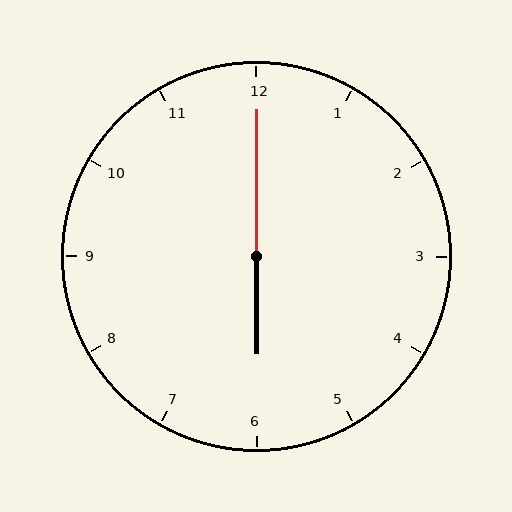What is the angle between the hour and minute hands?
Approximately 180 degrees.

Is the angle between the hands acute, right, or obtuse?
It is obtuse.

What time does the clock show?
6:00.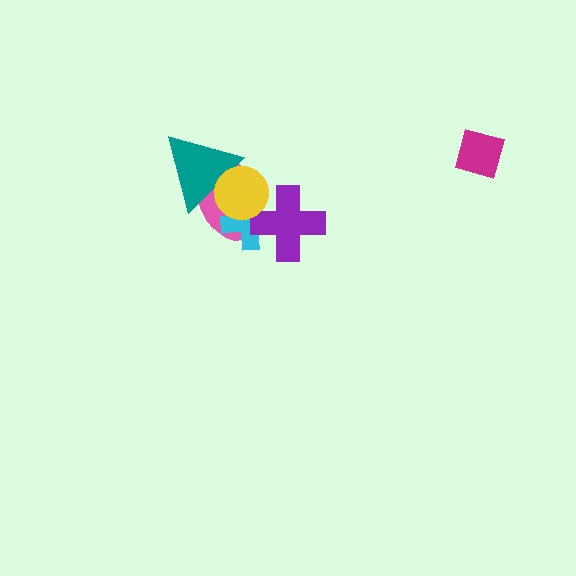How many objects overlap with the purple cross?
3 objects overlap with the purple cross.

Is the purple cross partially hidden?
Yes, it is partially covered by another shape.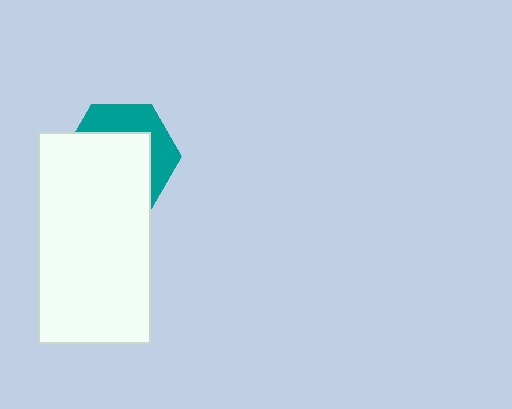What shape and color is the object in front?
The object in front is a white rectangle.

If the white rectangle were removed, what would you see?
You would see the complete teal hexagon.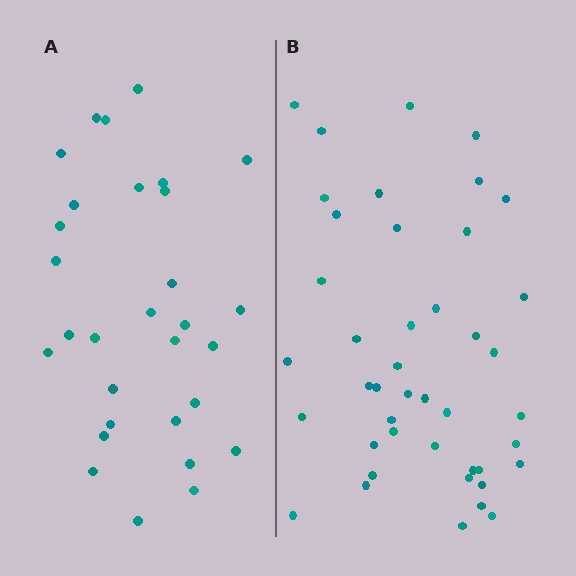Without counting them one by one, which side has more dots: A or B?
Region B (the right region) has more dots.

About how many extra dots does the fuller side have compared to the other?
Region B has approximately 15 more dots than region A.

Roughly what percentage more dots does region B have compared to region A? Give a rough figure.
About 45% more.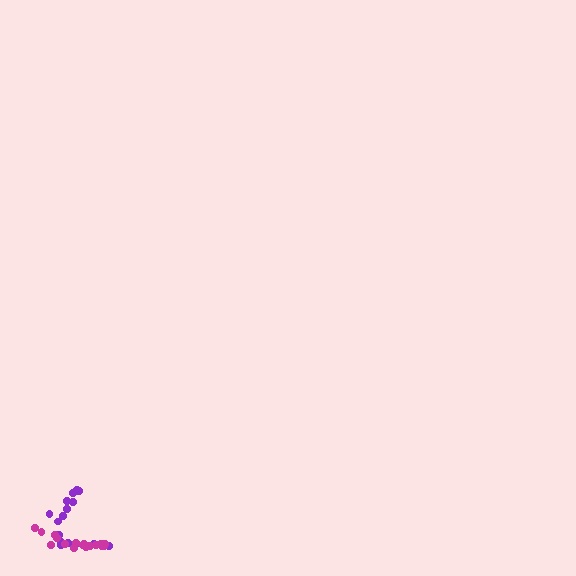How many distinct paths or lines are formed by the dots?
There are 2 distinct paths.